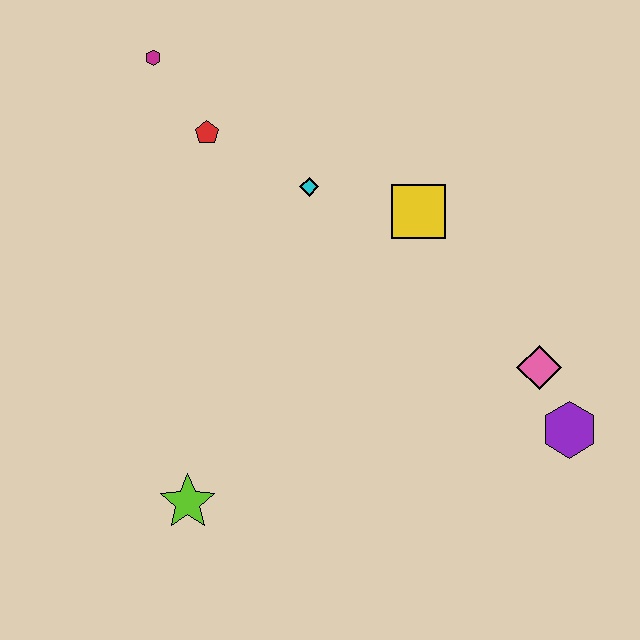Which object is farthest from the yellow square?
The lime star is farthest from the yellow square.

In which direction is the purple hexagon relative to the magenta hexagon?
The purple hexagon is to the right of the magenta hexagon.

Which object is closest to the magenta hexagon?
The red pentagon is closest to the magenta hexagon.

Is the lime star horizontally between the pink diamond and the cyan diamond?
No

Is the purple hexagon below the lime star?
No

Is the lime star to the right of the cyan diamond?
No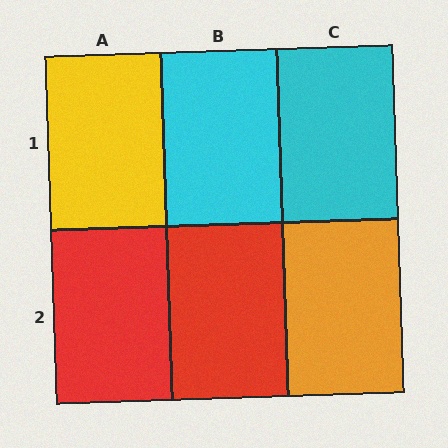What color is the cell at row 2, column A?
Red.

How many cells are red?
2 cells are red.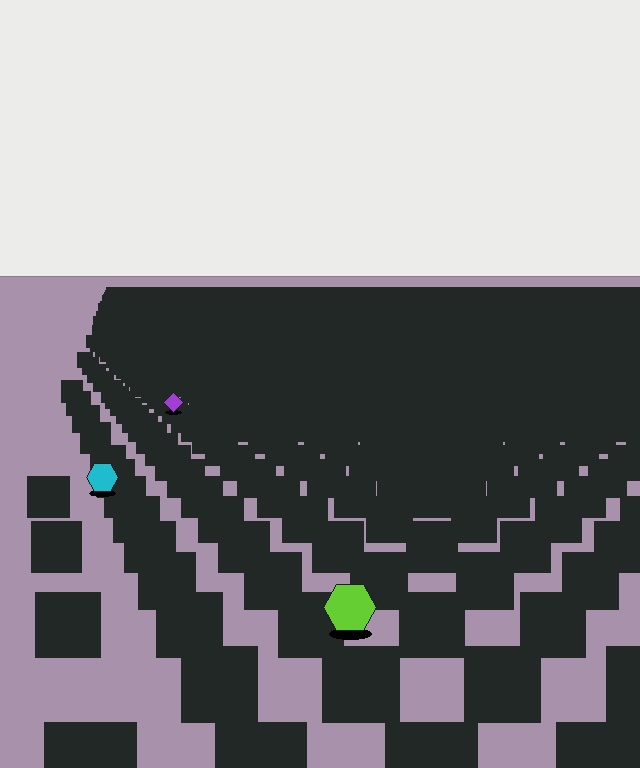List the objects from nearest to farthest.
From nearest to farthest: the lime hexagon, the cyan hexagon, the purple diamond.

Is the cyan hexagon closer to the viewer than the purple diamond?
Yes. The cyan hexagon is closer — you can tell from the texture gradient: the ground texture is coarser near it.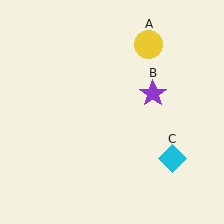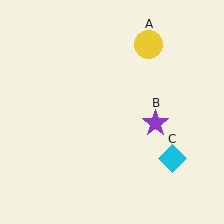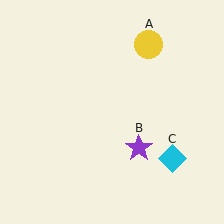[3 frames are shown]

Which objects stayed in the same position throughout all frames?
Yellow circle (object A) and cyan diamond (object C) remained stationary.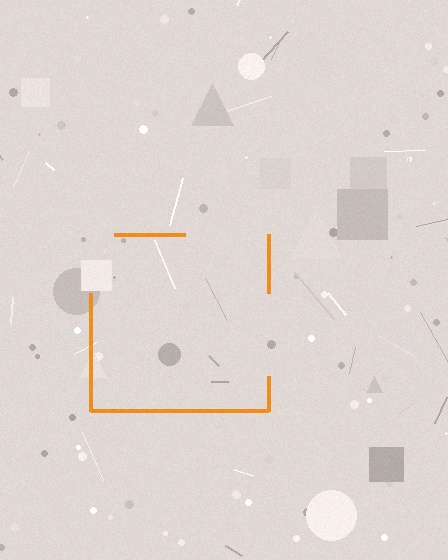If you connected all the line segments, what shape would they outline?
They would outline a square.